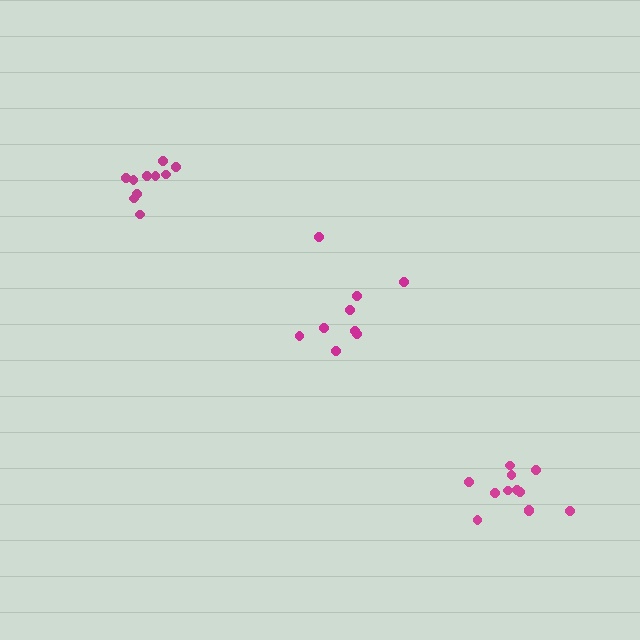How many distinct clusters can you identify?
There are 3 distinct clusters.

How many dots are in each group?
Group 1: 10 dots, Group 2: 9 dots, Group 3: 12 dots (31 total).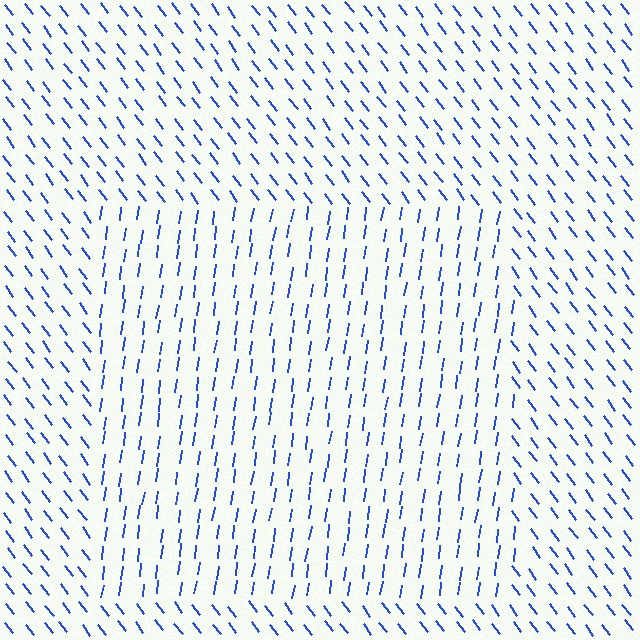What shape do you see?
I see a rectangle.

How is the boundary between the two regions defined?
The boundary is defined purely by a change in line orientation (approximately 45 degrees difference). All lines are the same color and thickness.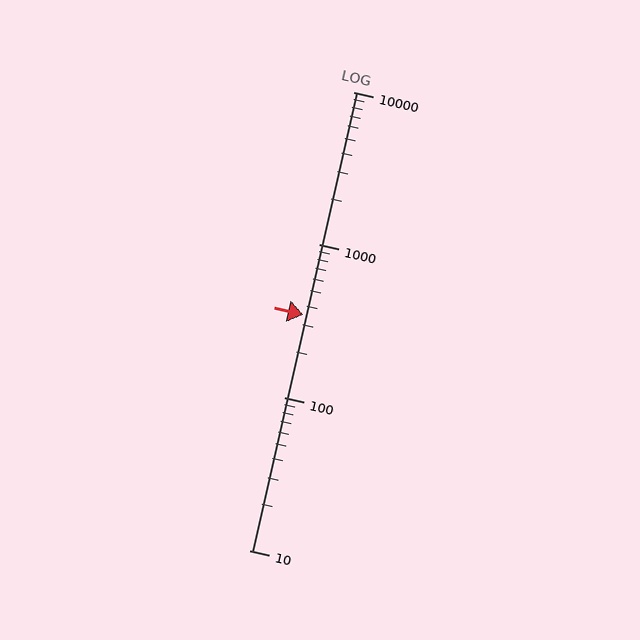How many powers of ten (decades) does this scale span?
The scale spans 3 decades, from 10 to 10000.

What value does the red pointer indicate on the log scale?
The pointer indicates approximately 350.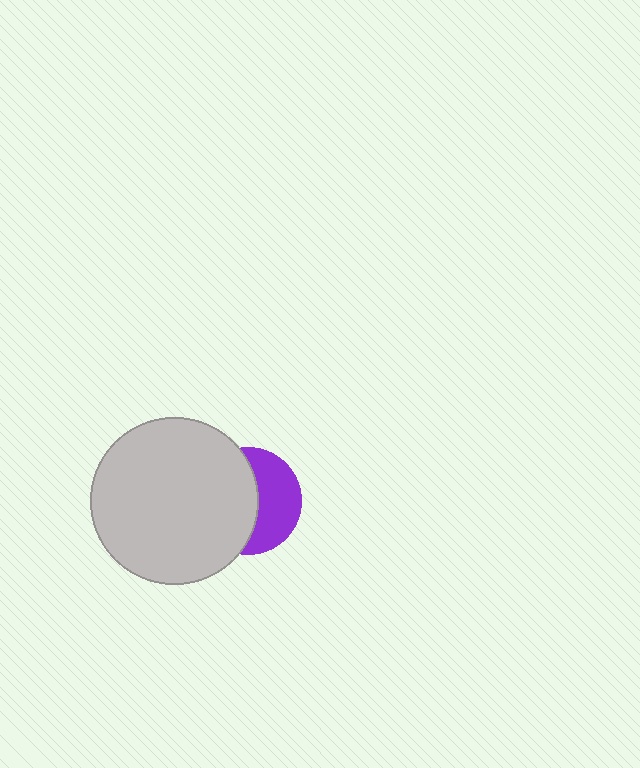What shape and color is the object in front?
The object in front is a light gray circle.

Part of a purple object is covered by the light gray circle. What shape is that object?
It is a circle.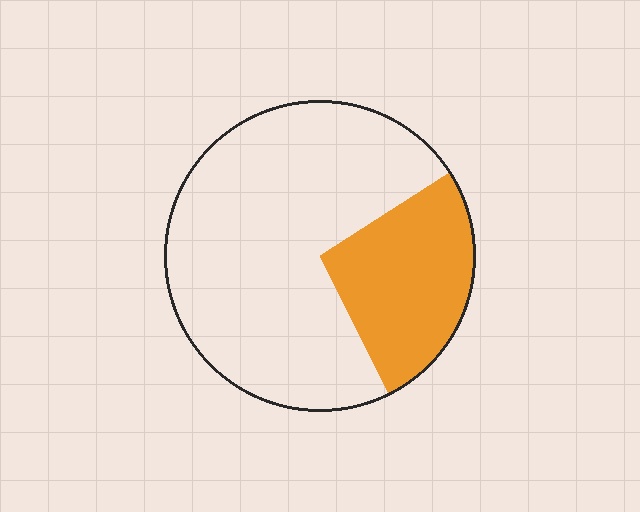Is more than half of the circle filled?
No.